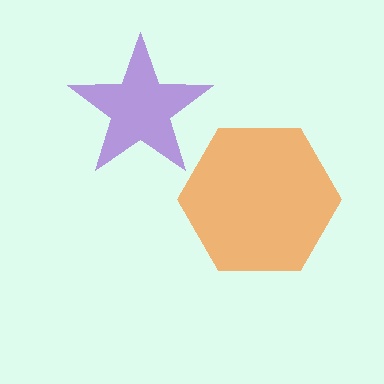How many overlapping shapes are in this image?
There are 2 overlapping shapes in the image.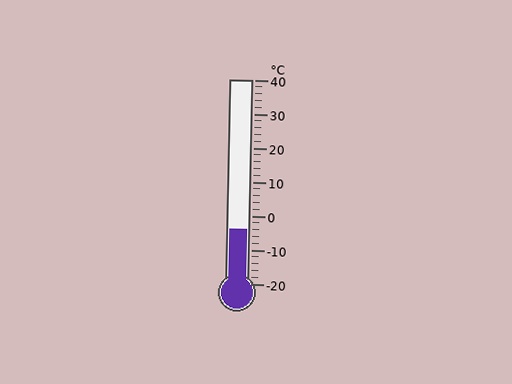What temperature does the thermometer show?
The thermometer shows approximately -4°C.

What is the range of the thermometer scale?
The thermometer scale ranges from -20°C to 40°C.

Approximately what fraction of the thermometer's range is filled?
The thermometer is filled to approximately 25% of its range.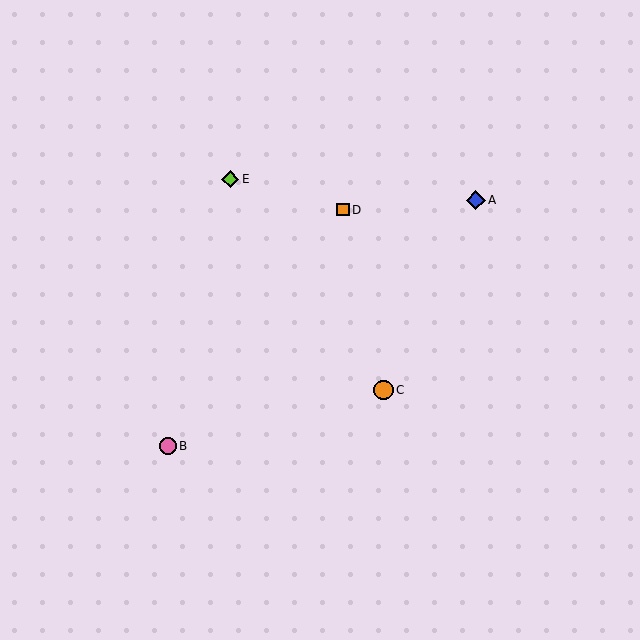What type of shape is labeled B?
Shape B is a pink circle.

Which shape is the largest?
The orange circle (labeled C) is the largest.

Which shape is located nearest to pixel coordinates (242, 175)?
The lime diamond (labeled E) at (230, 179) is nearest to that location.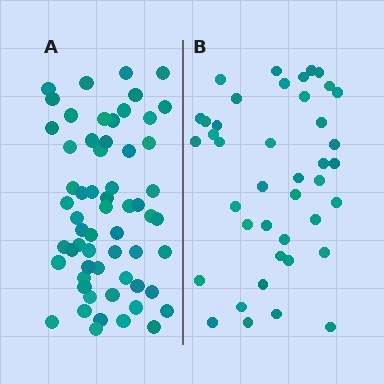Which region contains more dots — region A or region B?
Region A (the left region) has more dots.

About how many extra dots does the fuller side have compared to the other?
Region A has approximately 20 more dots than region B.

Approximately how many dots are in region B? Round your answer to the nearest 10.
About 40 dots. (The exact count is 41, which rounds to 40.)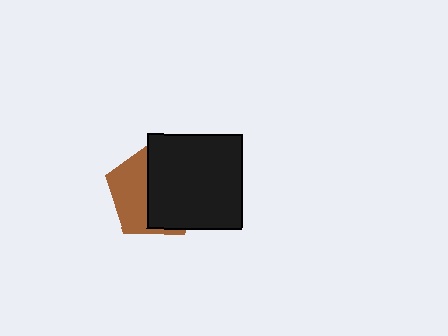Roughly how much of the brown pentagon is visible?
A small part of it is visible (roughly 43%).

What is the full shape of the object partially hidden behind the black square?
The partially hidden object is a brown pentagon.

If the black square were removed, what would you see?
You would see the complete brown pentagon.